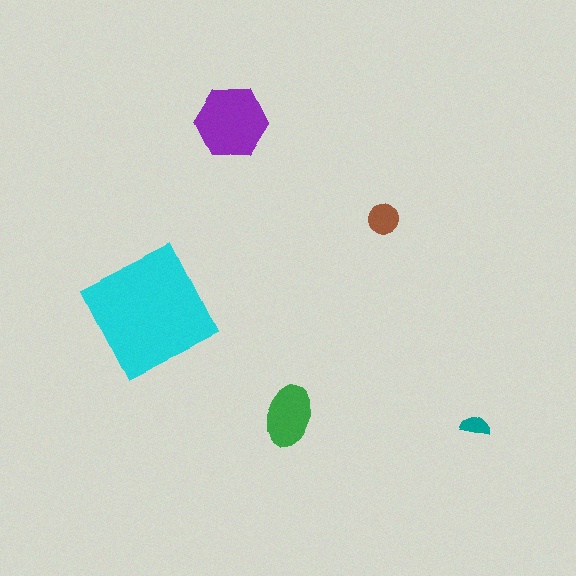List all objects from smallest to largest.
The teal semicircle, the brown circle, the green ellipse, the purple hexagon, the cyan square.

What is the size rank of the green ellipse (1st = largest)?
3rd.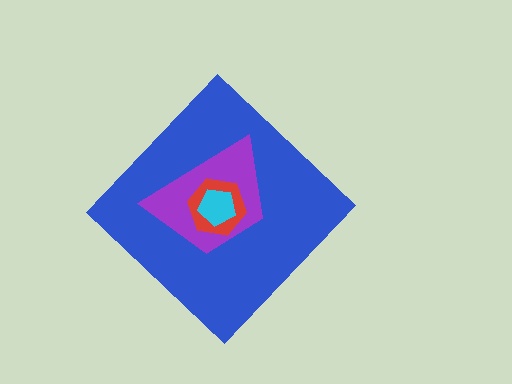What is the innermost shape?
The cyan pentagon.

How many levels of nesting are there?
4.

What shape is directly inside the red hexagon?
The cyan pentagon.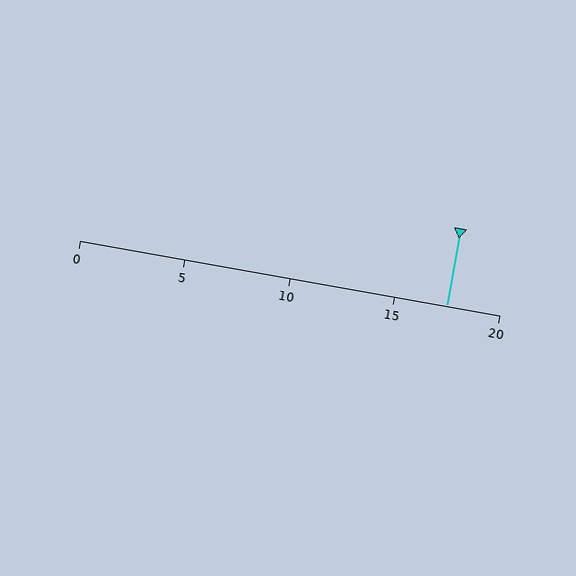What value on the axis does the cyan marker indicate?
The marker indicates approximately 17.5.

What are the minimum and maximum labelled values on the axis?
The axis runs from 0 to 20.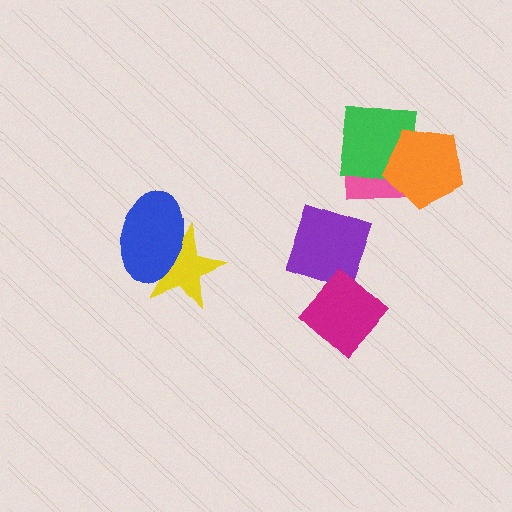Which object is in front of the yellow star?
The blue ellipse is in front of the yellow star.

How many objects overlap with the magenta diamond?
1 object overlaps with the magenta diamond.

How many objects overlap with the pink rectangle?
2 objects overlap with the pink rectangle.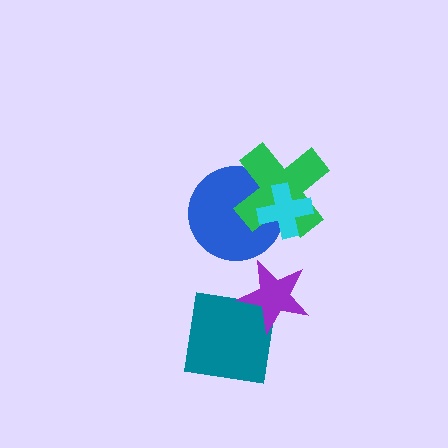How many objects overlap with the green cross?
2 objects overlap with the green cross.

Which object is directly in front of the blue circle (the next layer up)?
The green cross is directly in front of the blue circle.